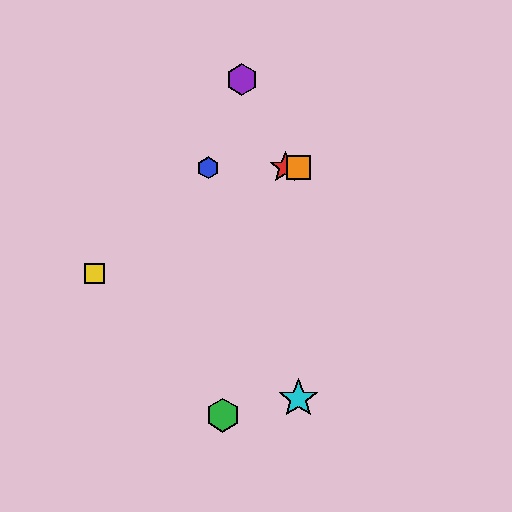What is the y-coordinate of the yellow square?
The yellow square is at y≈273.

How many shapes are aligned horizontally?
3 shapes (the red star, the blue hexagon, the orange square) are aligned horizontally.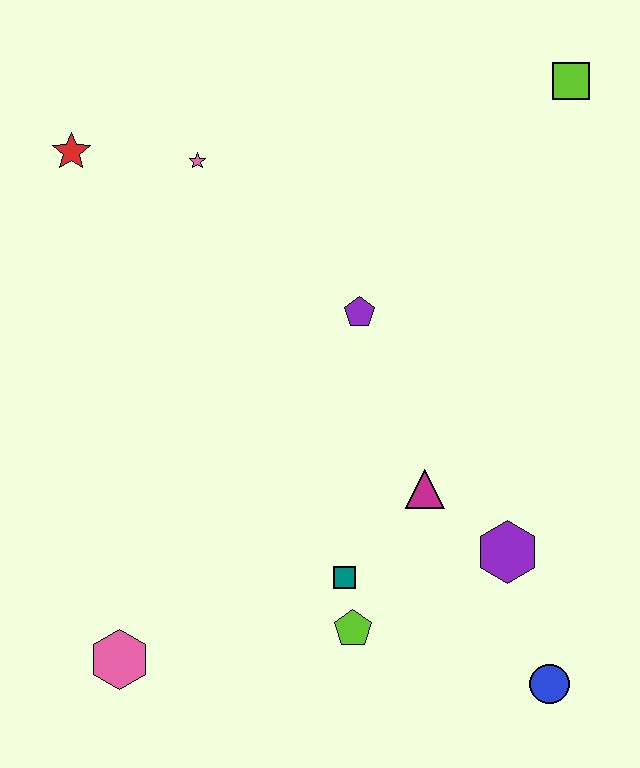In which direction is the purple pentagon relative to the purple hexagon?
The purple pentagon is above the purple hexagon.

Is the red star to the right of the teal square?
No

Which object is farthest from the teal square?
The lime square is farthest from the teal square.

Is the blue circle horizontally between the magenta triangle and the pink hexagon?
No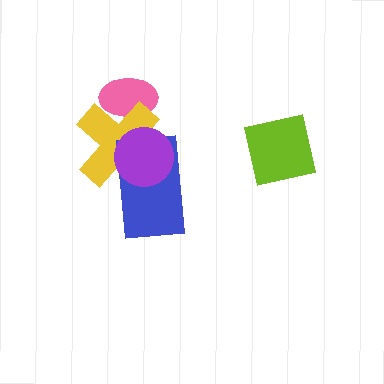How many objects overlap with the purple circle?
2 objects overlap with the purple circle.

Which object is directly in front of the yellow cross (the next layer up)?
The blue rectangle is directly in front of the yellow cross.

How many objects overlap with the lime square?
0 objects overlap with the lime square.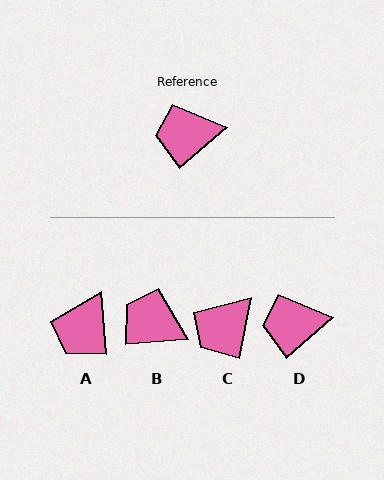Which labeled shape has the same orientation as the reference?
D.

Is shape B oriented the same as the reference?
No, it is off by about 37 degrees.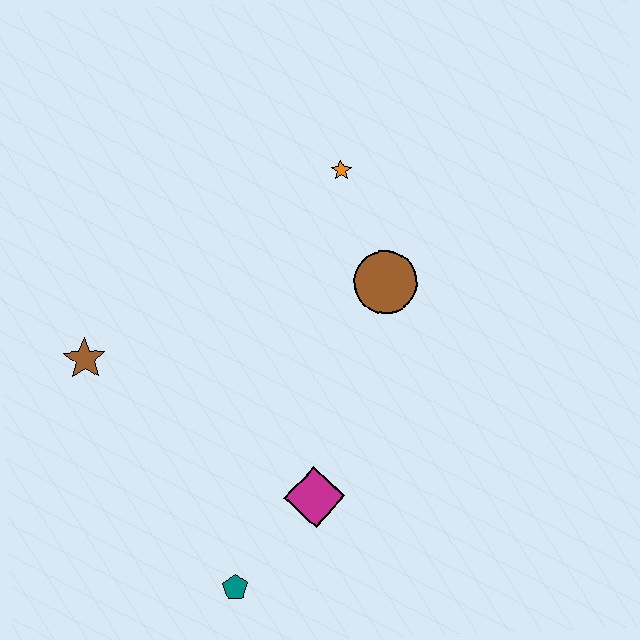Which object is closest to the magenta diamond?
The teal pentagon is closest to the magenta diamond.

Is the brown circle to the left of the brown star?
No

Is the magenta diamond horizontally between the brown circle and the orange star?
No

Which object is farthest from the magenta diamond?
The orange star is farthest from the magenta diamond.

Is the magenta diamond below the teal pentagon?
No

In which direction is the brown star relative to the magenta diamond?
The brown star is to the left of the magenta diamond.